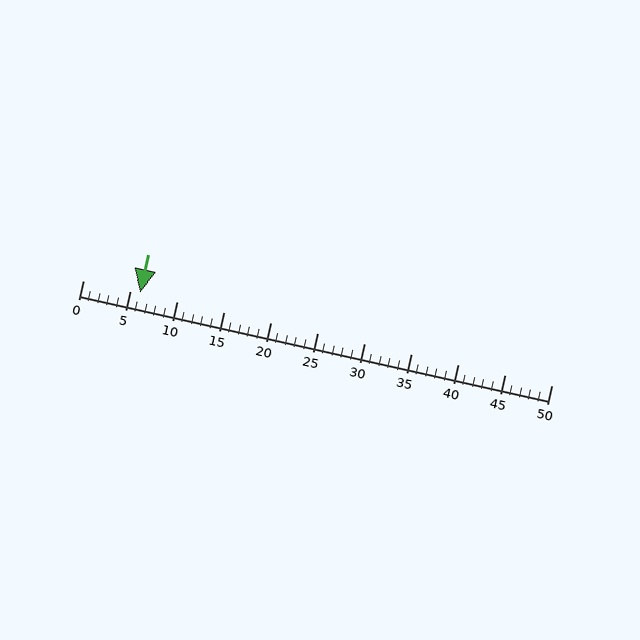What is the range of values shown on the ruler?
The ruler shows values from 0 to 50.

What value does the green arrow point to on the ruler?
The green arrow points to approximately 6.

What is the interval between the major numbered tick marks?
The major tick marks are spaced 5 units apart.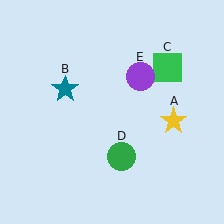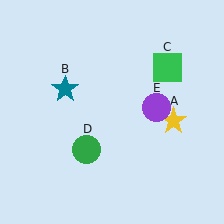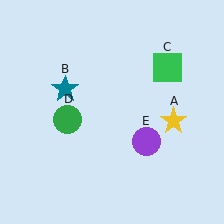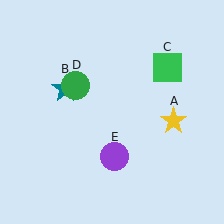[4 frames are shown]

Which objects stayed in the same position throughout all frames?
Yellow star (object A) and teal star (object B) and green square (object C) remained stationary.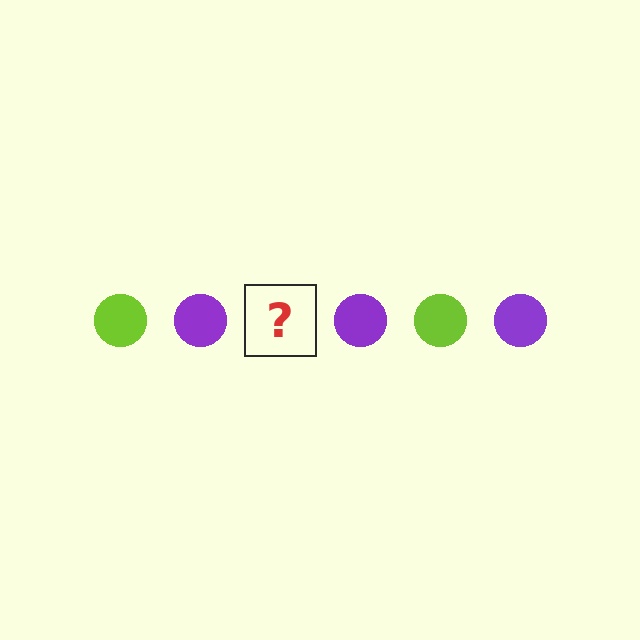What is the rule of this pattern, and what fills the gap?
The rule is that the pattern cycles through lime, purple circles. The gap should be filled with a lime circle.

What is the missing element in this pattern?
The missing element is a lime circle.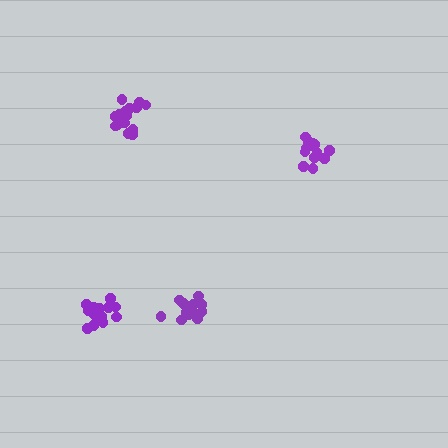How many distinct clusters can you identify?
There are 4 distinct clusters.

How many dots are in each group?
Group 1: 14 dots, Group 2: 14 dots, Group 3: 17 dots, Group 4: 16 dots (61 total).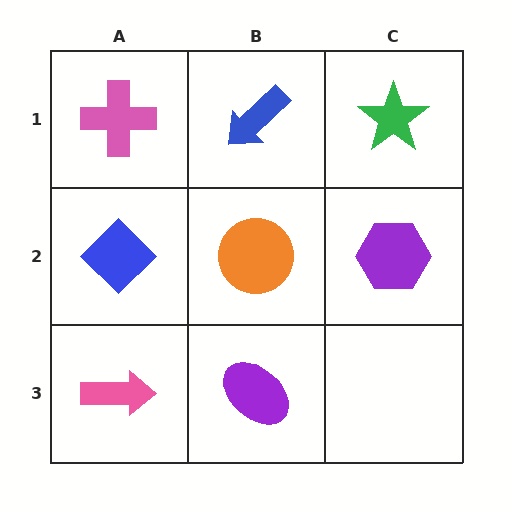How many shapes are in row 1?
3 shapes.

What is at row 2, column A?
A blue diamond.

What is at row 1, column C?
A green star.